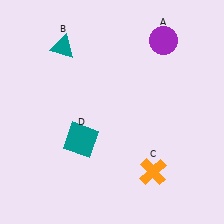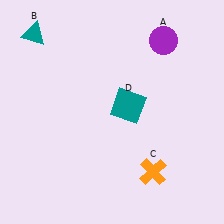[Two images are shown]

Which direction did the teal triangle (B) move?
The teal triangle (B) moved left.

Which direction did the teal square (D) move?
The teal square (D) moved right.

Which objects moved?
The objects that moved are: the teal triangle (B), the teal square (D).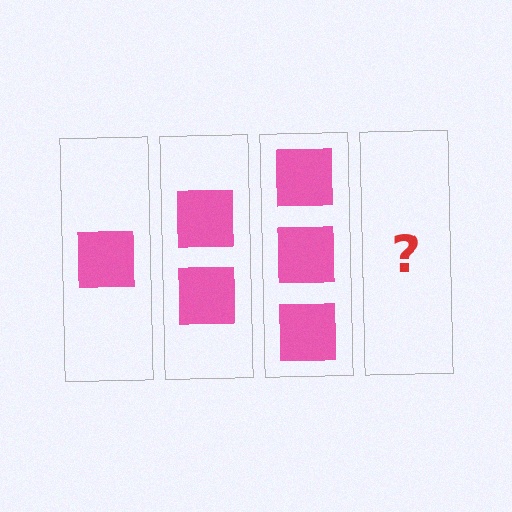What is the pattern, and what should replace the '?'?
The pattern is that each step adds one more square. The '?' should be 4 squares.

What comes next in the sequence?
The next element should be 4 squares.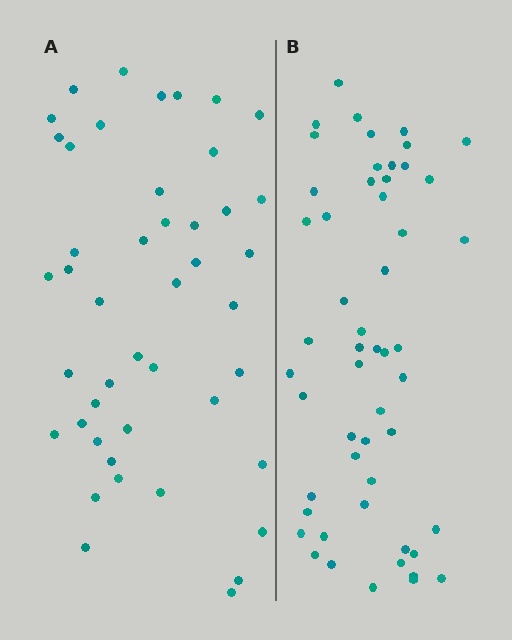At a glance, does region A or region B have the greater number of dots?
Region B (the right region) has more dots.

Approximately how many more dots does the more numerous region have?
Region B has roughly 8 or so more dots than region A.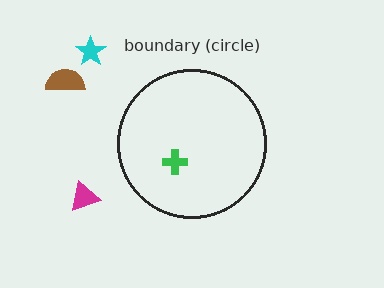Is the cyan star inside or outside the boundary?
Outside.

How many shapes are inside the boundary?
1 inside, 3 outside.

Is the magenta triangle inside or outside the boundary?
Outside.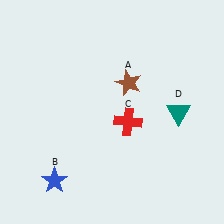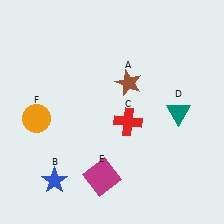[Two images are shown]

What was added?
A magenta square (E), an orange circle (F) were added in Image 2.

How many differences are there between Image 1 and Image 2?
There are 2 differences between the two images.